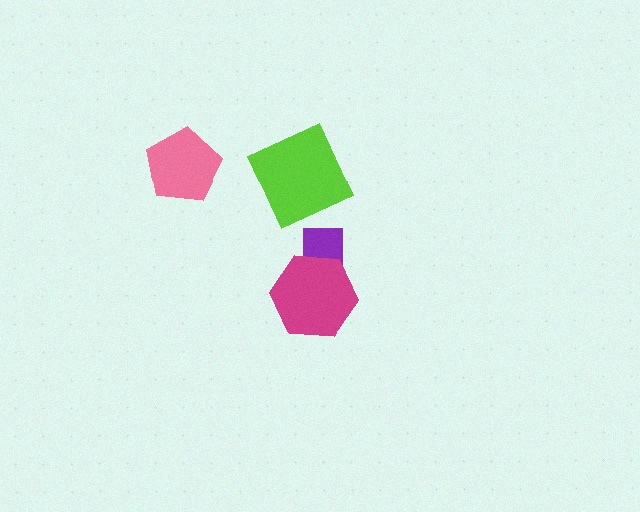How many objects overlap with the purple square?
1 object overlaps with the purple square.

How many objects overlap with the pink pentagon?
0 objects overlap with the pink pentagon.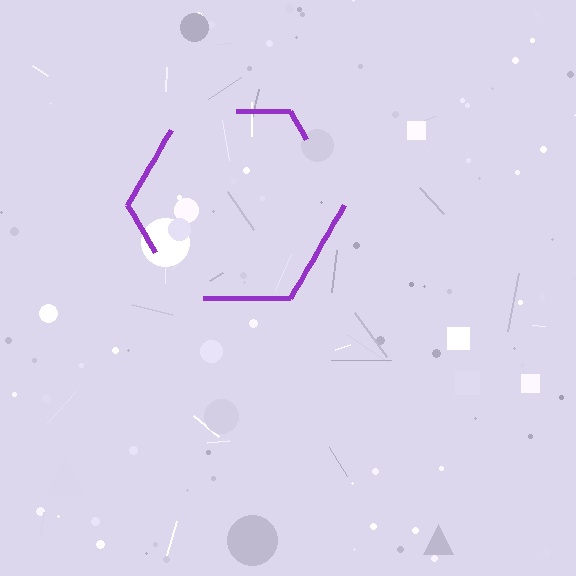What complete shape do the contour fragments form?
The contour fragments form a hexagon.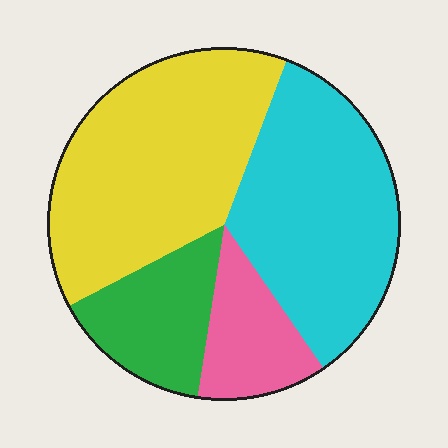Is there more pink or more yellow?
Yellow.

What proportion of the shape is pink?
Pink takes up about one eighth (1/8) of the shape.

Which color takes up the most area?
Yellow, at roughly 40%.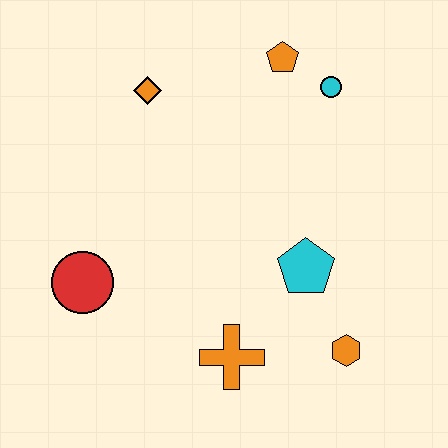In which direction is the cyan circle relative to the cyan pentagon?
The cyan circle is above the cyan pentagon.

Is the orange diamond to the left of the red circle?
No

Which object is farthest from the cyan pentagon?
The orange diamond is farthest from the cyan pentagon.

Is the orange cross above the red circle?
No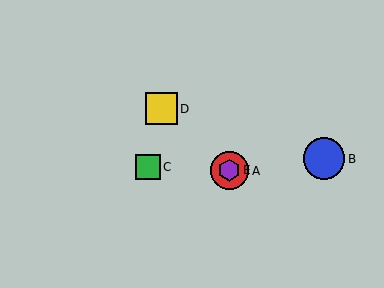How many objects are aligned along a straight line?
3 objects (A, D, E) are aligned along a straight line.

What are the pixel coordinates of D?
Object D is at (162, 109).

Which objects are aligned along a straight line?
Objects A, D, E are aligned along a straight line.